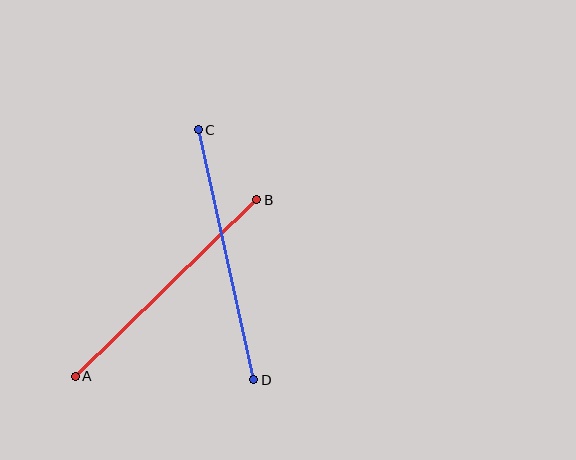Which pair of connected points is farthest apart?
Points C and D are farthest apart.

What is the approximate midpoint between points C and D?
The midpoint is at approximately (226, 255) pixels.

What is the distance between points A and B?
The distance is approximately 253 pixels.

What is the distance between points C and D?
The distance is approximately 256 pixels.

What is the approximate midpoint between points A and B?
The midpoint is at approximately (166, 288) pixels.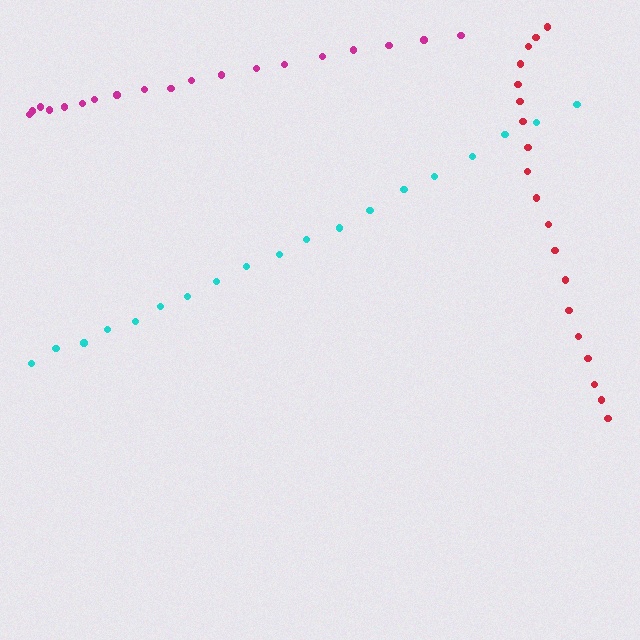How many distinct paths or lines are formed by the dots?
There are 3 distinct paths.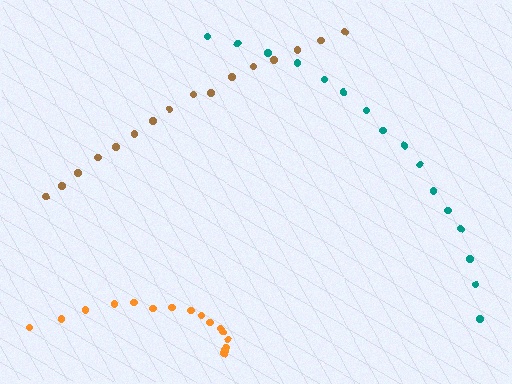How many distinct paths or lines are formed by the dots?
There are 3 distinct paths.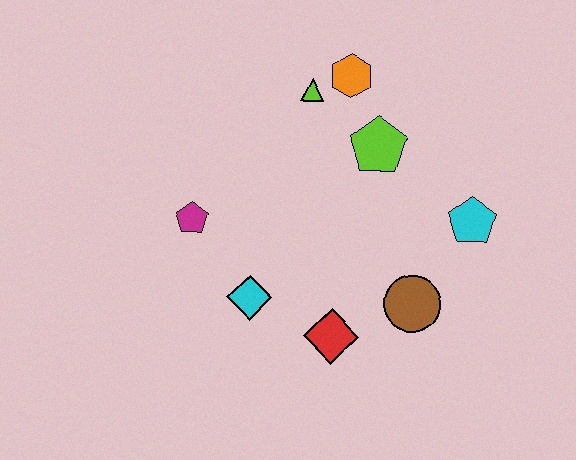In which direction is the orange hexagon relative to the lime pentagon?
The orange hexagon is above the lime pentagon.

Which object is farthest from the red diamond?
The orange hexagon is farthest from the red diamond.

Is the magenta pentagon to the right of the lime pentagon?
No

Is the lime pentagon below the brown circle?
No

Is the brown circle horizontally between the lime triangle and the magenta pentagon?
No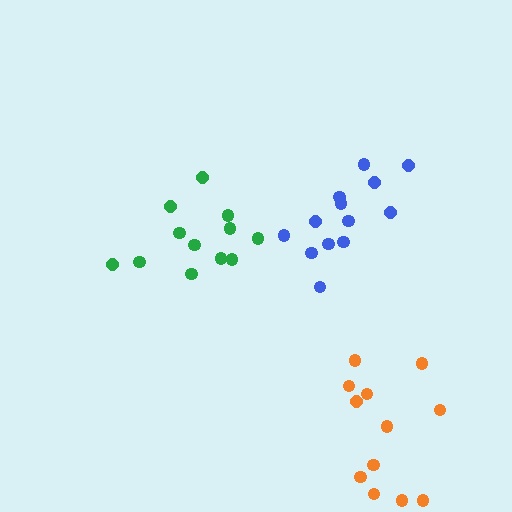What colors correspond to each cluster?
The clusters are colored: blue, green, orange.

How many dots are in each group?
Group 1: 13 dots, Group 2: 12 dots, Group 3: 12 dots (37 total).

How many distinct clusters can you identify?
There are 3 distinct clusters.